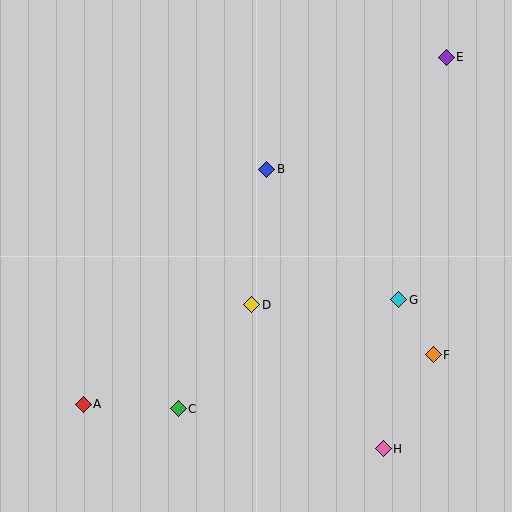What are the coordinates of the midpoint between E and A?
The midpoint between E and A is at (265, 231).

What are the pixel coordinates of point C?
Point C is at (178, 409).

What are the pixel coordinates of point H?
Point H is at (383, 449).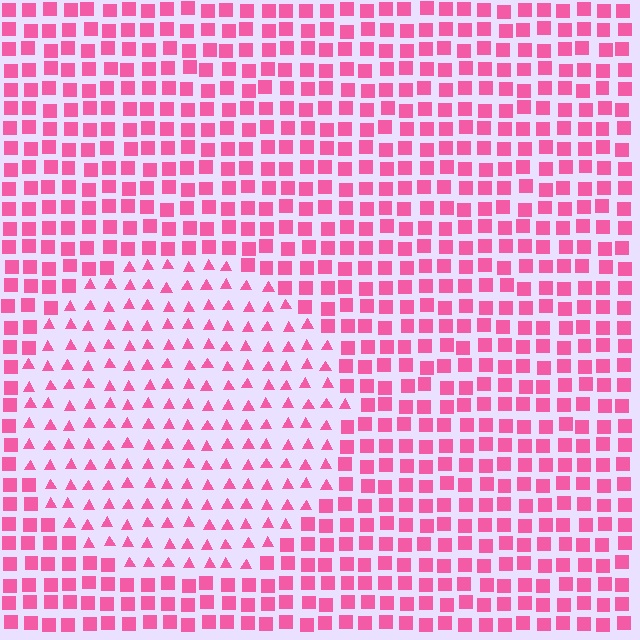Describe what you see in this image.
The image is filled with small pink elements arranged in a uniform grid. A circle-shaped region contains triangles, while the surrounding area contains squares. The boundary is defined purely by the change in element shape.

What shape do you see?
I see a circle.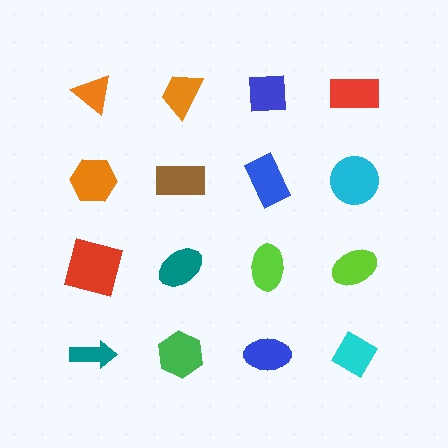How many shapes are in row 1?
4 shapes.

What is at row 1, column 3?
A blue square.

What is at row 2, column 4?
A cyan circle.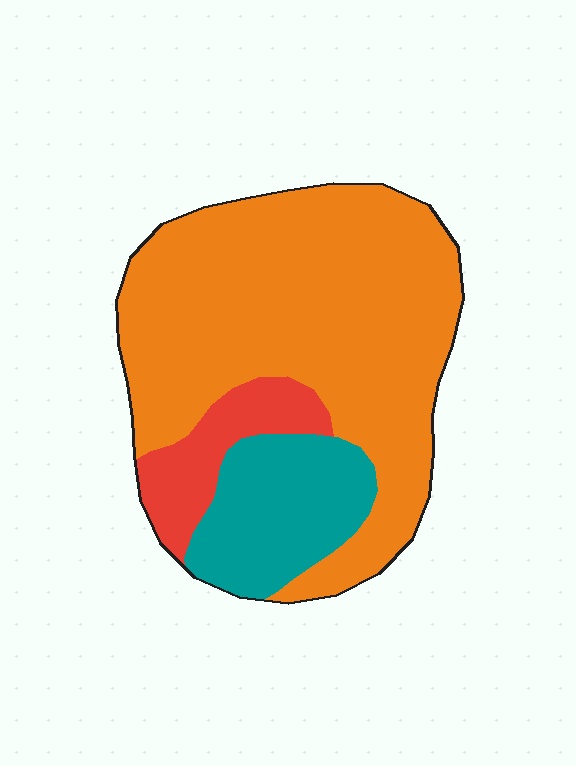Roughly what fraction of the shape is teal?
Teal takes up less than a quarter of the shape.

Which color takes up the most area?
Orange, at roughly 70%.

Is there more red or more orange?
Orange.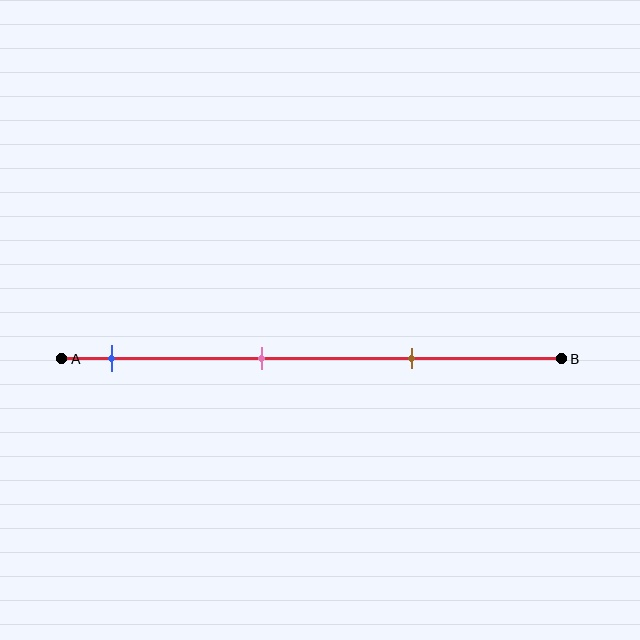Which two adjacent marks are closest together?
The pink and brown marks are the closest adjacent pair.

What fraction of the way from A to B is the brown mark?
The brown mark is approximately 70% (0.7) of the way from A to B.